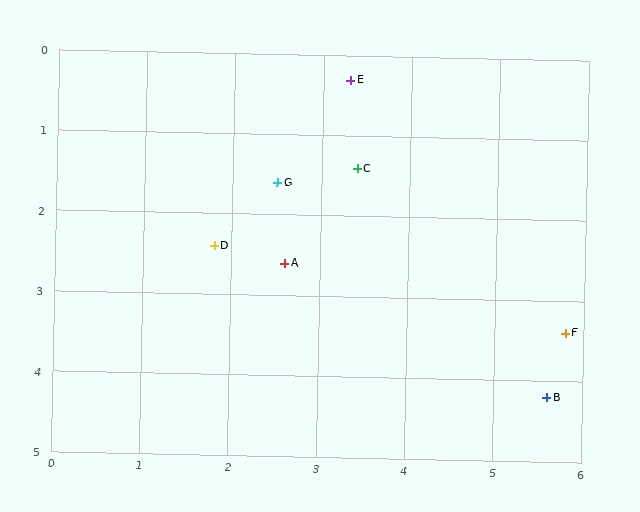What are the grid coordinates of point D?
Point D is at approximately (1.8, 2.4).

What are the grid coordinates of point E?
Point E is at approximately (3.3, 0.3).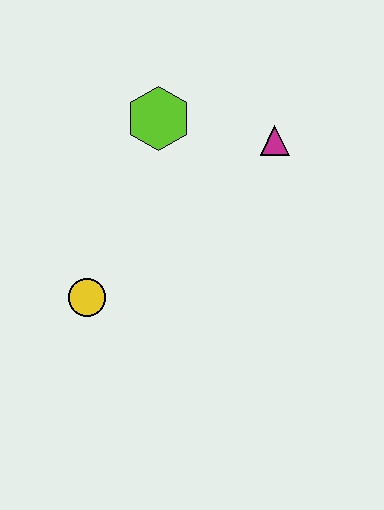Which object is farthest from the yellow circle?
The magenta triangle is farthest from the yellow circle.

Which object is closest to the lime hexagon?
The magenta triangle is closest to the lime hexagon.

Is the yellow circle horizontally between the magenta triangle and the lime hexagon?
No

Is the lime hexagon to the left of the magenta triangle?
Yes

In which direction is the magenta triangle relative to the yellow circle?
The magenta triangle is to the right of the yellow circle.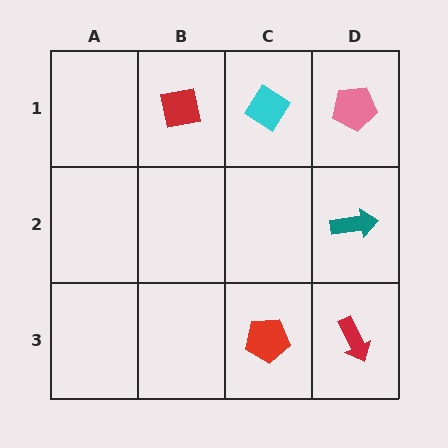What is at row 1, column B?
A red square.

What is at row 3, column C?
A red pentagon.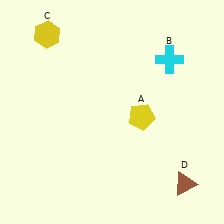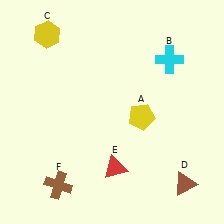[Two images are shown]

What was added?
A red triangle (E), a brown cross (F) were added in Image 2.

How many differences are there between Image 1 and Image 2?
There are 2 differences between the two images.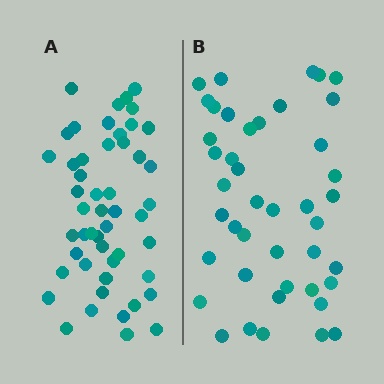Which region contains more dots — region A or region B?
Region A (the left region) has more dots.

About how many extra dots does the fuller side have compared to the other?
Region A has roughly 8 or so more dots than region B.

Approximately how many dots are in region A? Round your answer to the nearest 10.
About 50 dots.